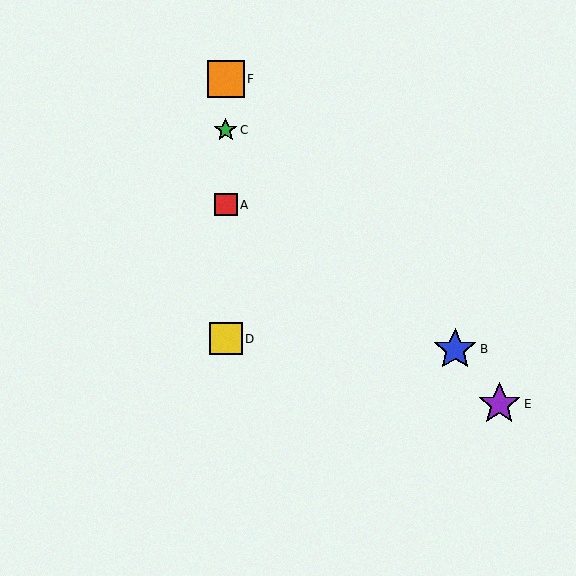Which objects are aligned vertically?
Objects A, C, D, F are aligned vertically.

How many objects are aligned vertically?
4 objects (A, C, D, F) are aligned vertically.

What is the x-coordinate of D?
Object D is at x≈226.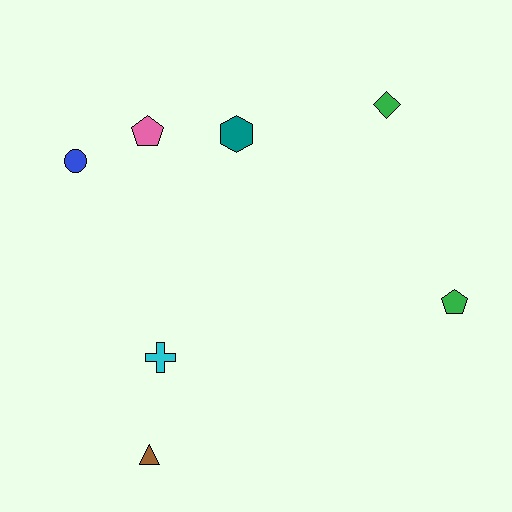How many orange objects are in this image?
There are no orange objects.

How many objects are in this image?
There are 7 objects.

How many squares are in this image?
There are no squares.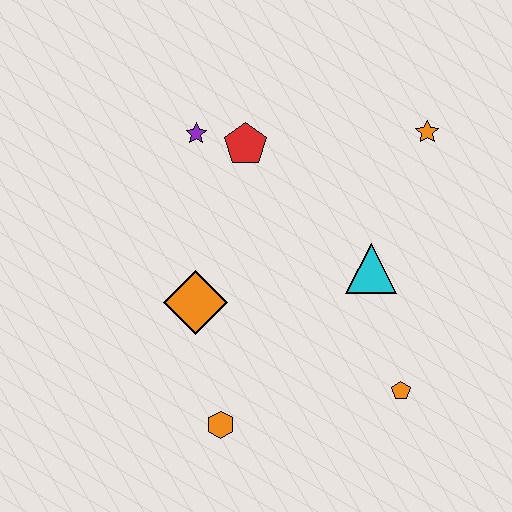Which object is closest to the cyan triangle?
The orange pentagon is closest to the cyan triangle.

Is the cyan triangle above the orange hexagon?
Yes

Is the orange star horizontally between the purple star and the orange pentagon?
No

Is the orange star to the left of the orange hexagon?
No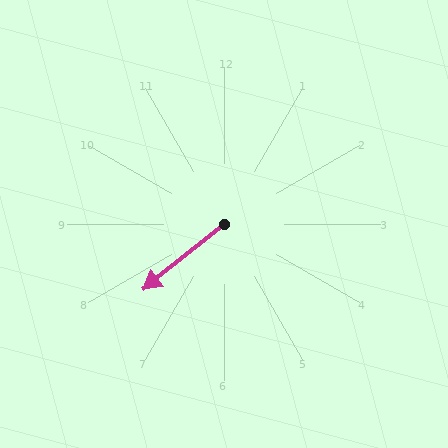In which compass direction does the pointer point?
Southwest.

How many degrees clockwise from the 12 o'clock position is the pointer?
Approximately 231 degrees.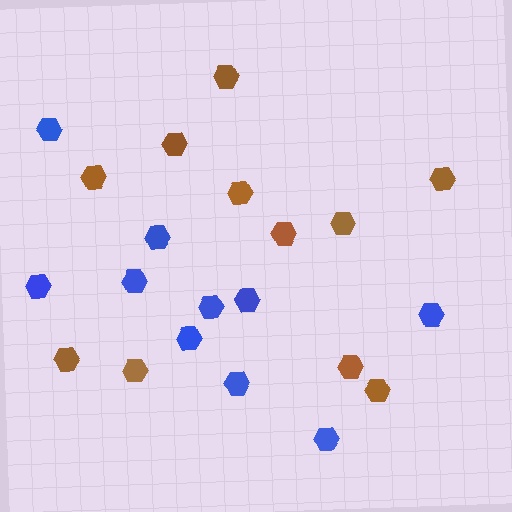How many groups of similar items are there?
There are 2 groups: one group of brown hexagons (11) and one group of blue hexagons (10).